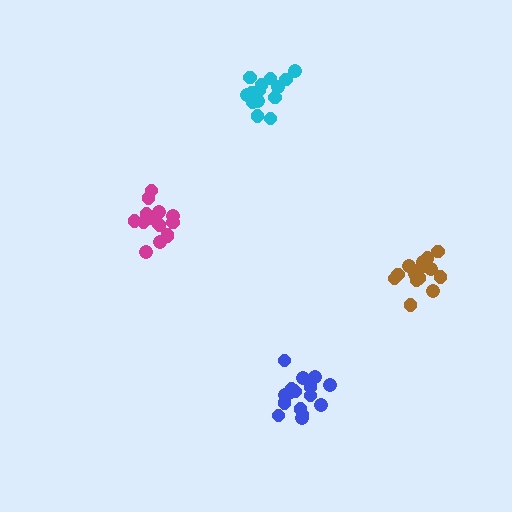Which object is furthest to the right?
The brown cluster is rightmost.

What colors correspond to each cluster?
The clusters are colored: brown, cyan, blue, magenta.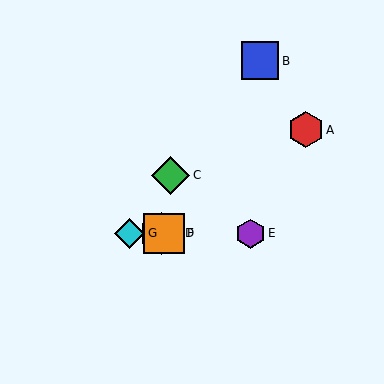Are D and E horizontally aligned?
Yes, both are at y≈234.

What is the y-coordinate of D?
Object D is at y≈234.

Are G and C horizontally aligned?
No, G is at y≈234 and C is at y≈175.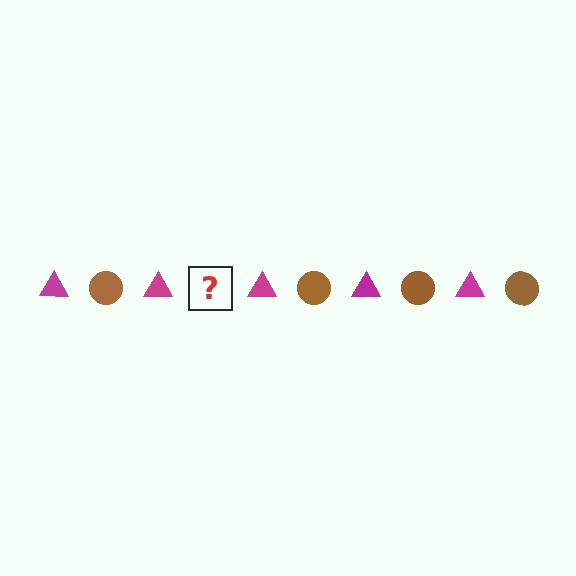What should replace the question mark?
The question mark should be replaced with a brown circle.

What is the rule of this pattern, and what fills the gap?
The rule is that the pattern alternates between magenta triangle and brown circle. The gap should be filled with a brown circle.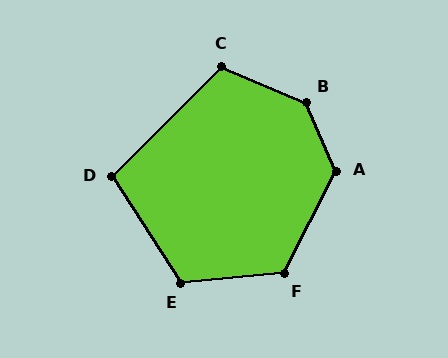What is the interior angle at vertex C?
Approximately 112 degrees (obtuse).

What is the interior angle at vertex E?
Approximately 118 degrees (obtuse).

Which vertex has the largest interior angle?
B, at approximately 136 degrees.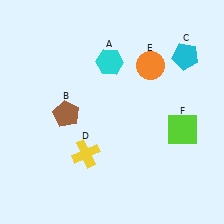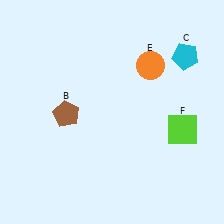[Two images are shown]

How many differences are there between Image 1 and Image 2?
There are 2 differences between the two images.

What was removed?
The cyan hexagon (A), the yellow cross (D) were removed in Image 2.